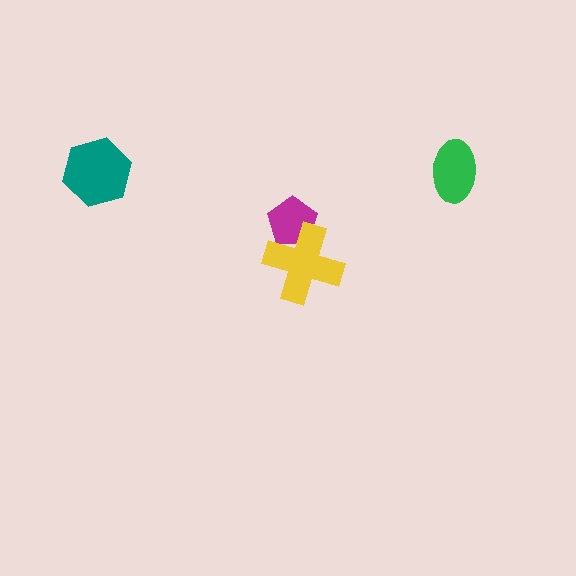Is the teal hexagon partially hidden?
No, no other shape covers it.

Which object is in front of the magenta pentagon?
The yellow cross is in front of the magenta pentagon.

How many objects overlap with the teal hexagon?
0 objects overlap with the teal hexagon.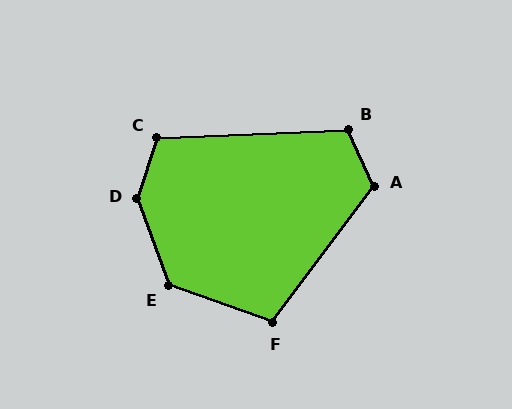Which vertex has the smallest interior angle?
F, at approximately 107 degrees.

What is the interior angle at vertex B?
Approximately 111 degrees (obtuse).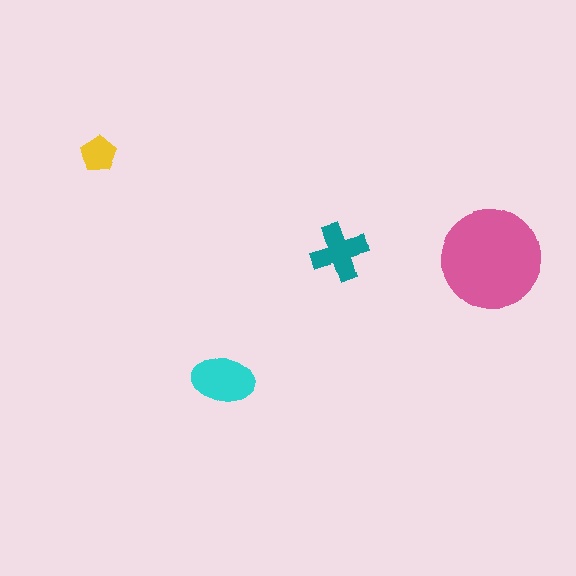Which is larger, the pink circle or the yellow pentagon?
The pink circle.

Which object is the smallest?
The yellow pentagon.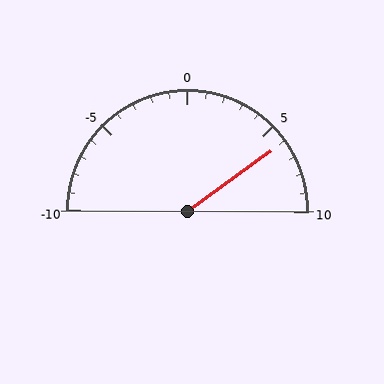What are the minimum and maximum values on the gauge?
The gauge ranges from -10 to 10.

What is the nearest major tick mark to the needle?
The nearest major tick mark is 5.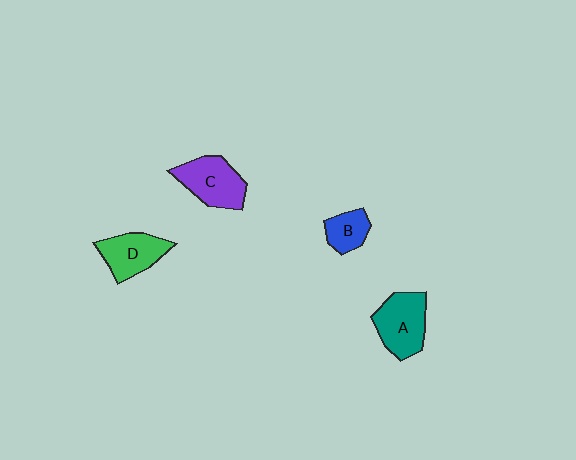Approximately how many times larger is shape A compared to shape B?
Approximately 1.8 times.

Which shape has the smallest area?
Shape B (blue).